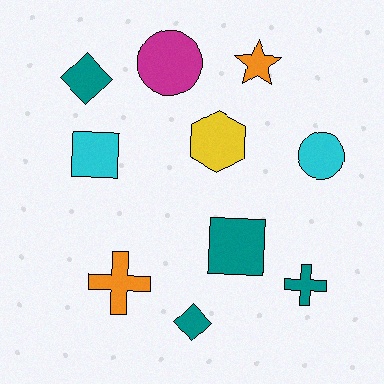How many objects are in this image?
There are 10 objects.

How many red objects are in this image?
There are no red objects.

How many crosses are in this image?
There are 2 crosses.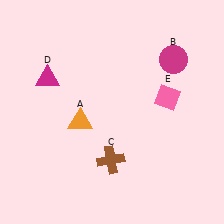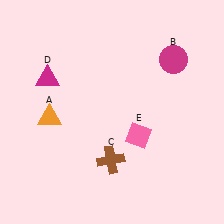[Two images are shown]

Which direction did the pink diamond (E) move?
The pink diamond (E) moved down.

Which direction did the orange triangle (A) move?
The orange triangle (A) moved left.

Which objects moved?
The objects that moved are: the orange triangle (A), the pink diamond (E).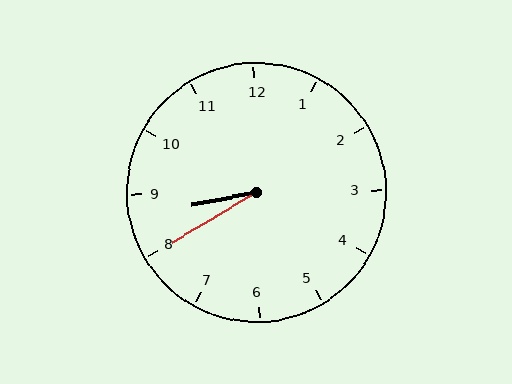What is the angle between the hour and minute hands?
Approximately 20 degrees.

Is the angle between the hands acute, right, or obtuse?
It is acute.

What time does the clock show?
8:40.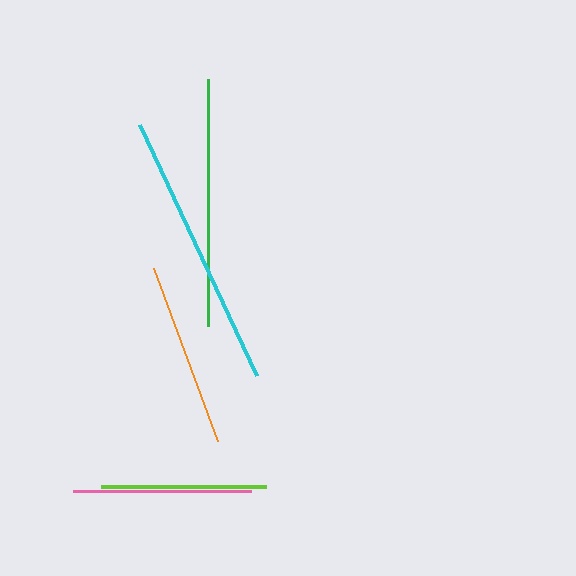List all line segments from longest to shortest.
From longest to shortest: cyan, green, orange, pink, lime.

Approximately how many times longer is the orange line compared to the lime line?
The orange line is approximately 1.1 times the length of the lime line.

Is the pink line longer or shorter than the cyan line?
The cyan line is longer than the pink line.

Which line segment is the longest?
The cyan line is the longest at approximately 277 pixels.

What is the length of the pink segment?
The pink segment is approximately 177 pixels long.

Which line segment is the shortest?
The lime line is the shortest at approximately 164 pixels.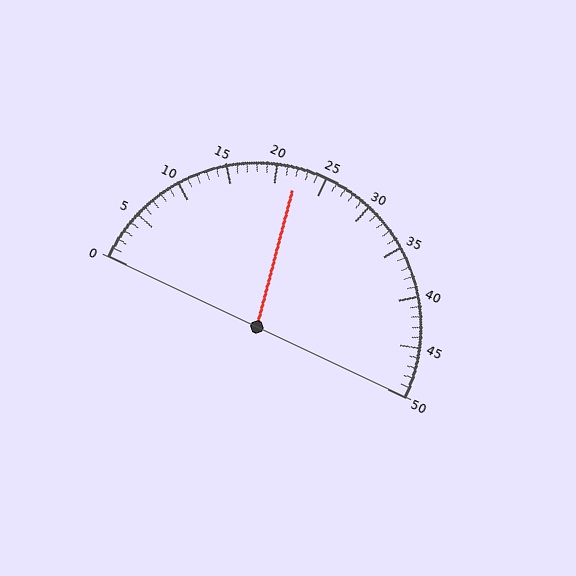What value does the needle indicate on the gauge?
The needle indicates approximately 22.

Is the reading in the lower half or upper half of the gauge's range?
The reading is in the lower half of the range (0 to 50).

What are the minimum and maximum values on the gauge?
The gauge ranges from 0 to 50.